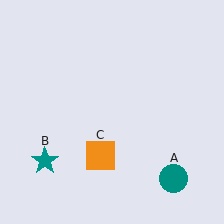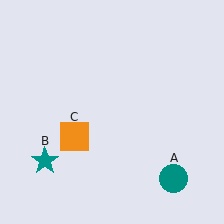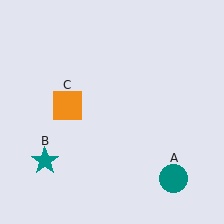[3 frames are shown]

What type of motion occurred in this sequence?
The orange square (object C) rotated clockwise around the center of the scene.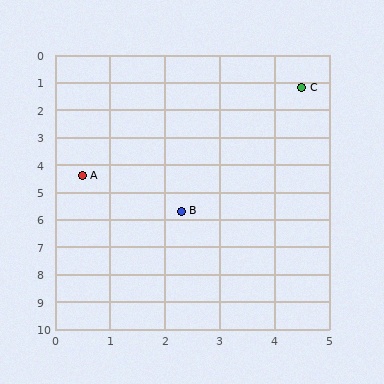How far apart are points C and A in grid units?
Points C and A are about 5.1 grid units apart.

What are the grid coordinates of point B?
Point B is at approximately (2.3, 5.7).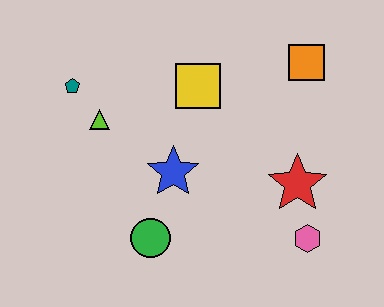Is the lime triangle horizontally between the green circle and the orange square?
No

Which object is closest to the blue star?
The green circle is closest to the blue star.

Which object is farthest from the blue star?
The orange square is farthest from the blue star.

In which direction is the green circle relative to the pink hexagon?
The green circle is to the left of the pink hexagon.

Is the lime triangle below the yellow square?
Yes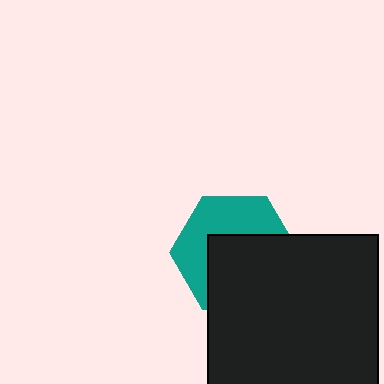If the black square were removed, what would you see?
You would see the complete teal hexagon.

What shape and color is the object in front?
The object in front is a black square.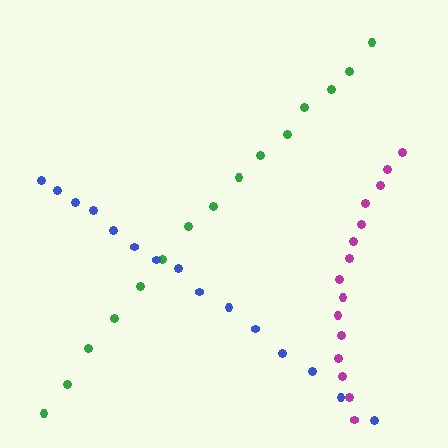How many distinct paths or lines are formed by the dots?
There are 3 distinct paths.